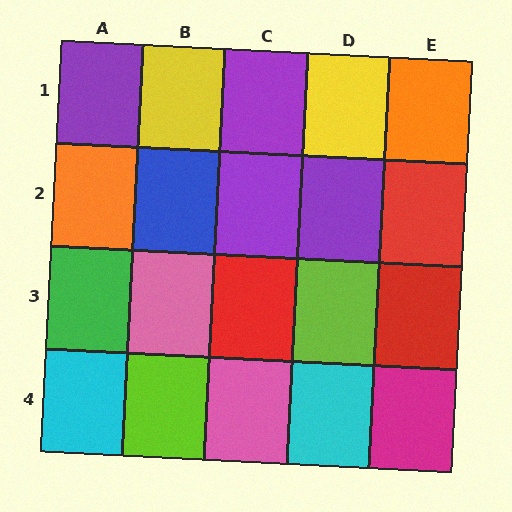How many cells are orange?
2 cells are orange.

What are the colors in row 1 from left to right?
Purple, yellow, purple, yellow, orange.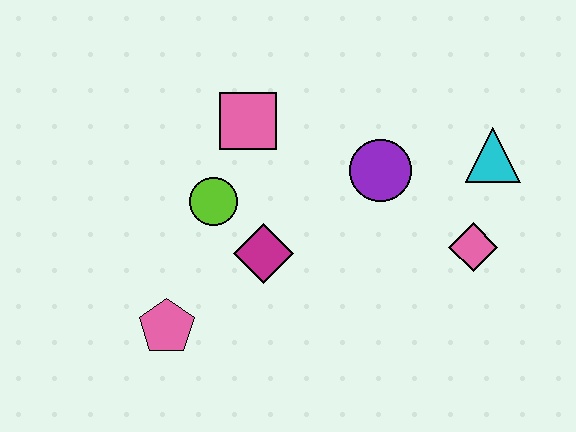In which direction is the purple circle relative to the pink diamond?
The purple circle is to the left of the pink diamond.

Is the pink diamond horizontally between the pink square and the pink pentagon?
No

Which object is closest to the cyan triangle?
The pink diamond is closest to the cyan triangle.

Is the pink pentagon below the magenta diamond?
Yes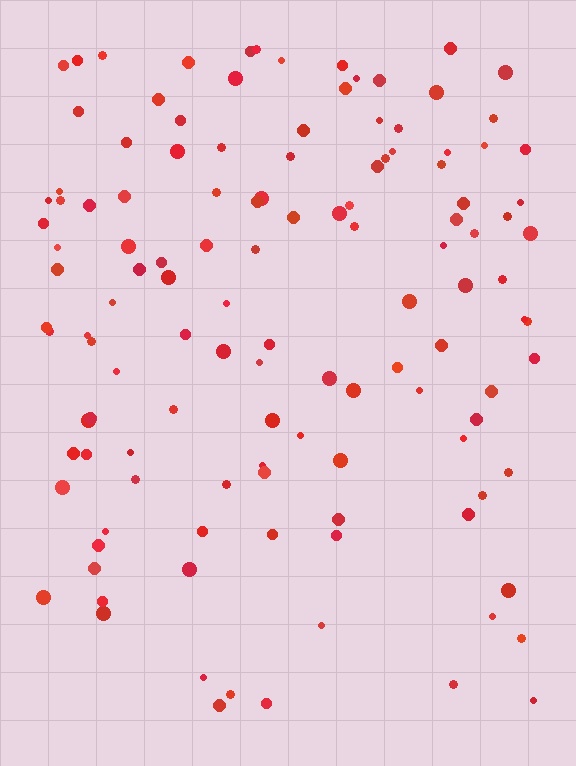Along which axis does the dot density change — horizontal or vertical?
Vertical.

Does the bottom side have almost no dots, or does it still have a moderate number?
Still a moderate number, just noticeably fewer than the top.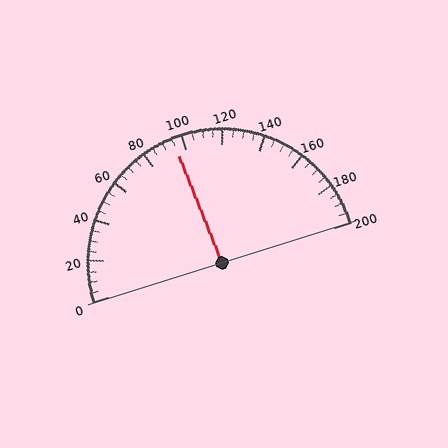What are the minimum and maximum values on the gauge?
The gauge ranges from 0 to 200.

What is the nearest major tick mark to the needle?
The nearest major tick mark is 100.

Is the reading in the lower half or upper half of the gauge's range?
The reading is in the lower half of the range (0 to 200).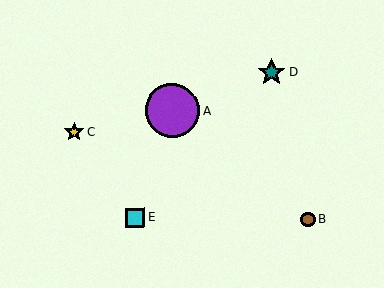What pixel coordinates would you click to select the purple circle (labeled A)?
Click at (172, 111) to select the purple circle A.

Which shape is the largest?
The purple circle (labeled A) is the largest.